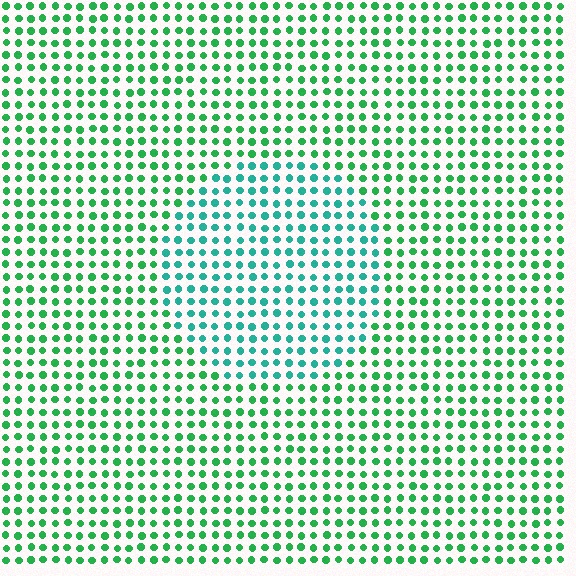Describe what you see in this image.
The image is filled with small green elements in a uniform arrangement. A circle-shaped region is visible where the elements are tinted to a slightly different hue, forming a subtle color boundary.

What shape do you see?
I see a circle.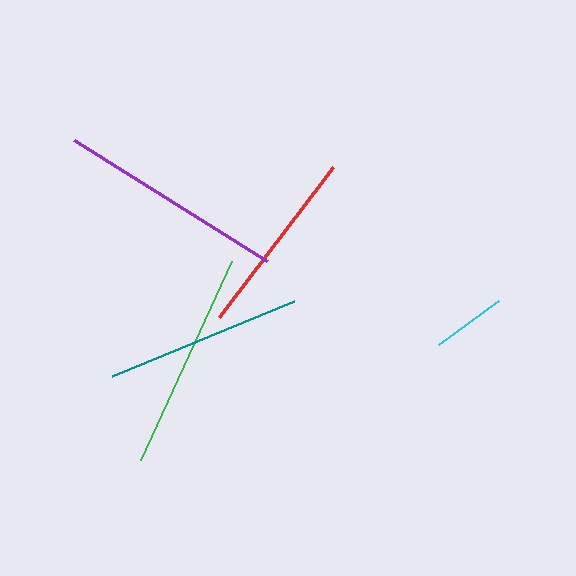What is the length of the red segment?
The red segment is approximately 189 pixels long.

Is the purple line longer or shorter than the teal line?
The purple line is longer than the teal line.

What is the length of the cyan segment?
The cyan segment is approximately 75 pixels long.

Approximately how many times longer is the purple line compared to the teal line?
The purple line is approximately 1.2 times the length of the teal line.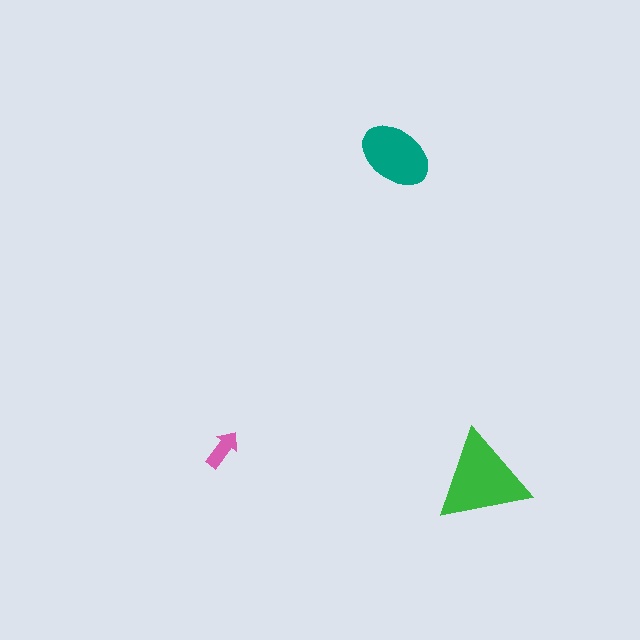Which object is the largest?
The green triangle.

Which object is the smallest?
The pink arrow.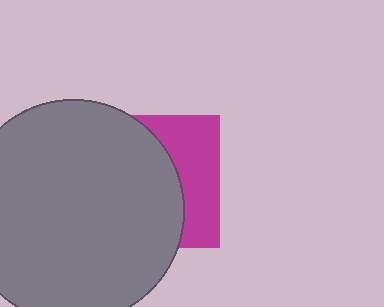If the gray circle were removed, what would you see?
You would see the complete magenta square.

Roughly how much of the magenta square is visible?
A small part of it is visible (roughly 35%).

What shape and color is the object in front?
The object in front is a gray circle.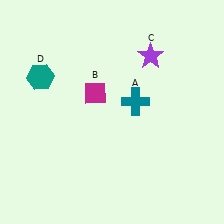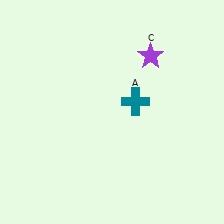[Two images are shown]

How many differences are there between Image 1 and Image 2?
There are 2 differences between the two images.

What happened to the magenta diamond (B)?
The magenta diamond (B) was removed in Image 2. It was in the top-left area of Image 1.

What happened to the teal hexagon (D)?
The teal hexagon (D) was removed in Image 2. It was in the top-left area of Image 1.